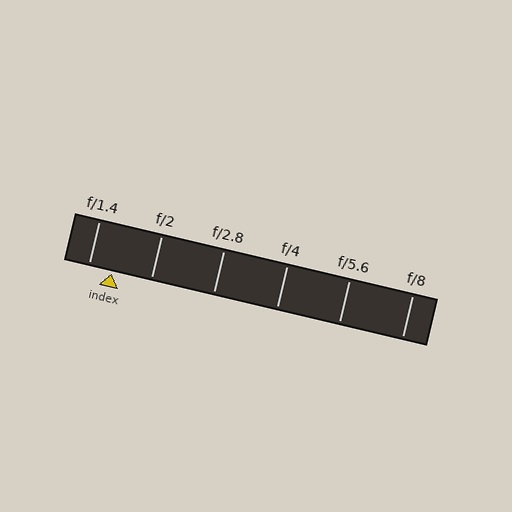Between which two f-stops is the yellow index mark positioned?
The index mark is between f/1.4 and f/2.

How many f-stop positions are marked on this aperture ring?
There are 6 f-stop positions marked.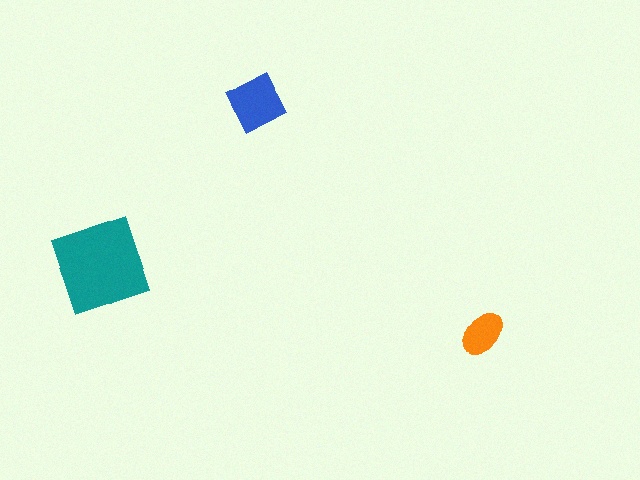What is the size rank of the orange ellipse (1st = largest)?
3rd.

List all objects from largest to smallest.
The teal square, the blue diamond, the orange ellipse.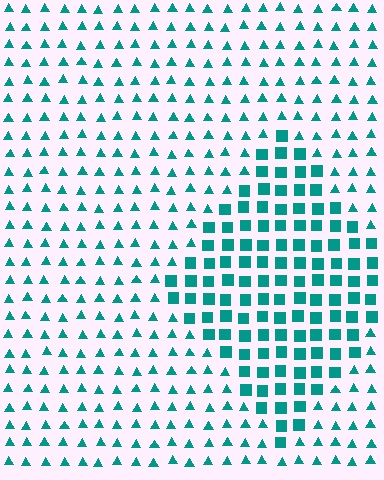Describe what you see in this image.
The image is filled with small teal elements arranged in a uniform grid. A diamond-shaped region contains squares, while the surrounding area contains triangles. The boundary is defined purely by the change in element shape.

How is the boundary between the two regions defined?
The boundary is defined by a change in element shape: squares inside vs. triangles outside. All elements share the same color and spacing.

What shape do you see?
I see a diamond.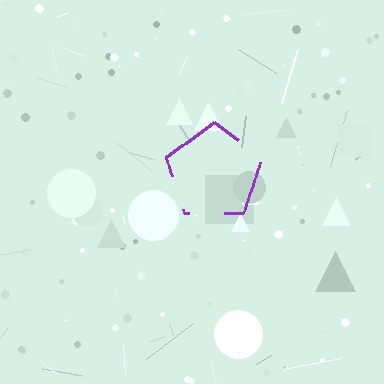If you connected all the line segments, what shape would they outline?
They would outline a pentagon.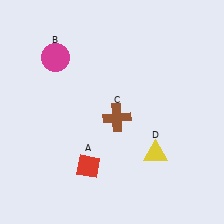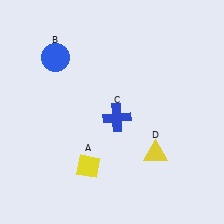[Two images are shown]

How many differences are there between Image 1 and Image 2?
There are 3 differences between the two images.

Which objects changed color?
A changed from red to yellow. B changed from magenta to blue. C changed from brown to blue.